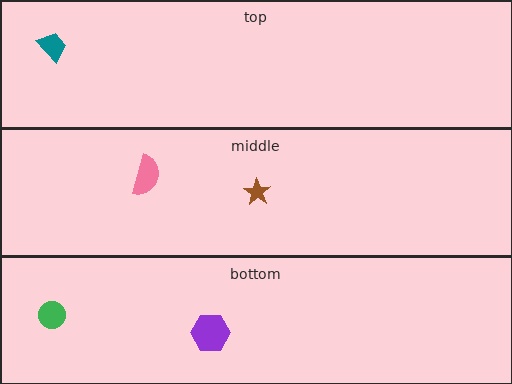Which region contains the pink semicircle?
The middle region.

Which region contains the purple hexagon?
The bottom region.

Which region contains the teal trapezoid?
The top region.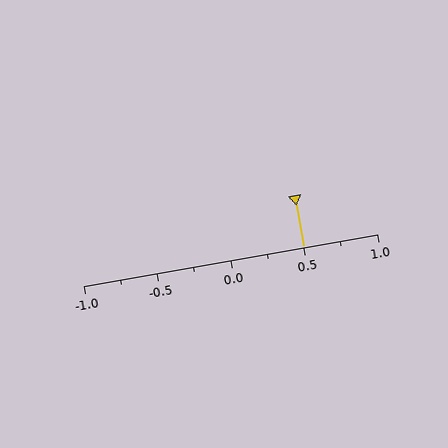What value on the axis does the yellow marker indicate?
The marker indicates approximately 0.5.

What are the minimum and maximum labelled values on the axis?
The axis runs from -1.0 to 1.0.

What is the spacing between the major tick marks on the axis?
The major ticks are spaced 0.5 apart.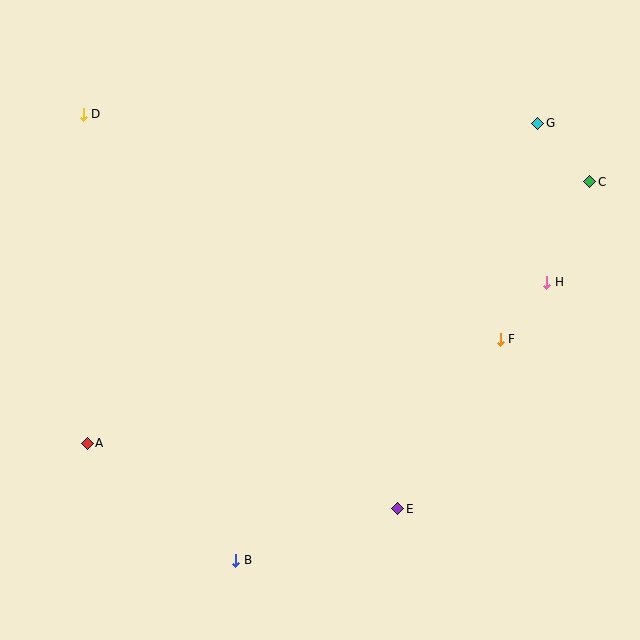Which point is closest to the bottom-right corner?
Point E is closest to the bottom-right corner.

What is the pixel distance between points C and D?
The distance between C and D is 511 pixels.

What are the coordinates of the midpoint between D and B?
The midpoint between D and B is at (159, 337).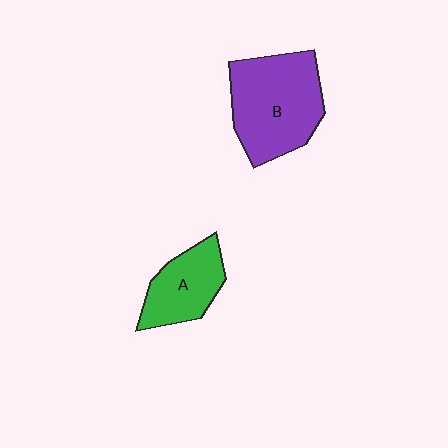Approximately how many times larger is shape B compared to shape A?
Approximately 1.7 times.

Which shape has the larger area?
Shape B (purple).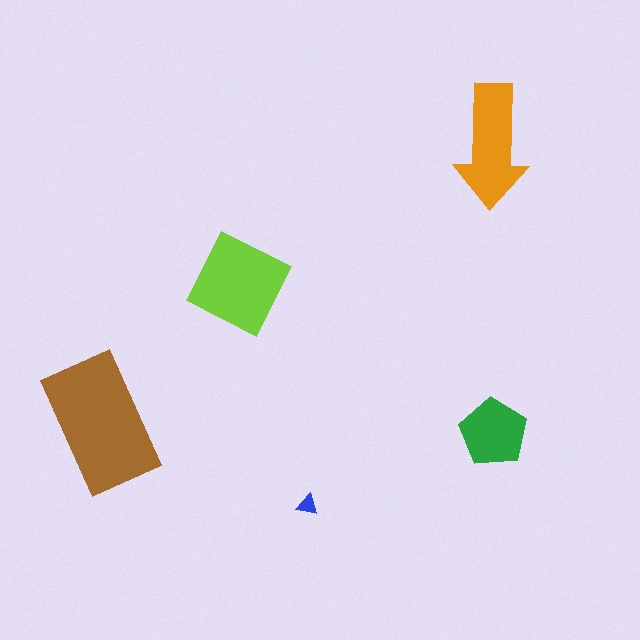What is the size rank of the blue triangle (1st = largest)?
5th.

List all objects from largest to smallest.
The brown rectangle, the lime square, the orange arrow, the green pentagon, the blue triangle.